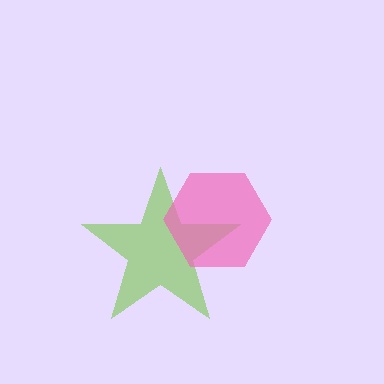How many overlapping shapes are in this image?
There are 2 overlapping shapes in the image.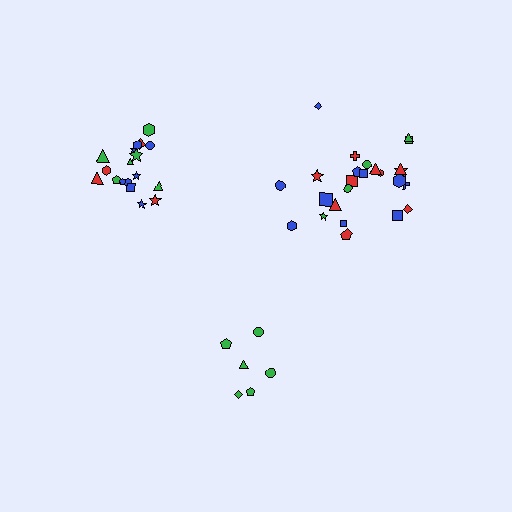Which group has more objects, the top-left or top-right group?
The top-right group.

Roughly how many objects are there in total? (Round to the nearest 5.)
Roughly 50 objects in total.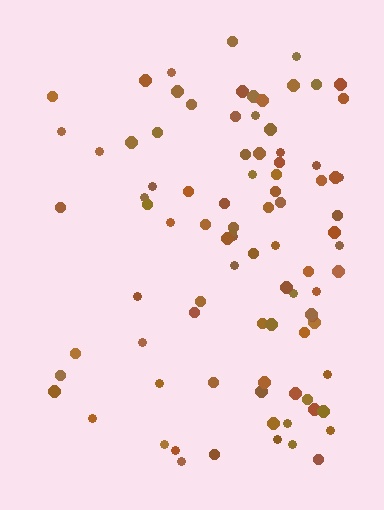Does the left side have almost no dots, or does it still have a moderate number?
Still a moderate number, just noticeably fewer than the right.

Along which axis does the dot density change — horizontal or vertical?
Horizontal.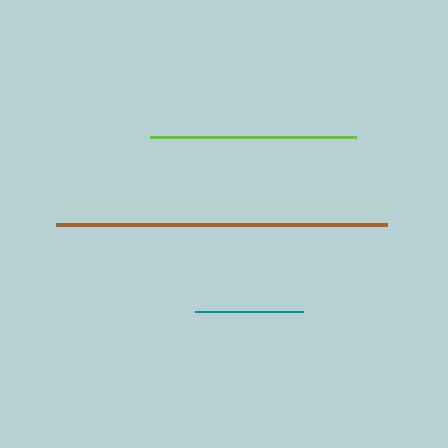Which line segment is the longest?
The brown line is the longest at approximately 331 pixels.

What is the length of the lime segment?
The lime segment is approximately 206 pixels long.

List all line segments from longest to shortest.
From longest to shortest: brown, lime, teal.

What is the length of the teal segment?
The teal segment is approximately 107 pixels long.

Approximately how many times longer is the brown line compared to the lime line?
The brown line is approximately 1.6 times the length of the lime line.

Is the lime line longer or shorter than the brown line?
The brown line is longer than the lime line.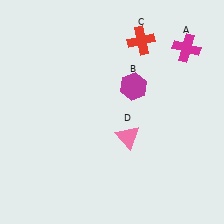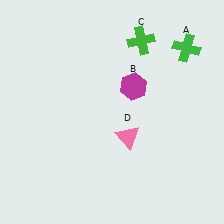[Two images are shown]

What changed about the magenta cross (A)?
In Image 1, A is magenta. In Image 2, it changed to green.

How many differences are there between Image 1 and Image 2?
There are 2 differences between the two images.